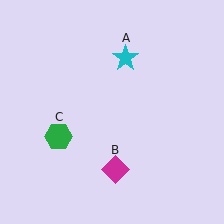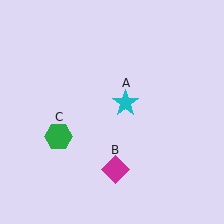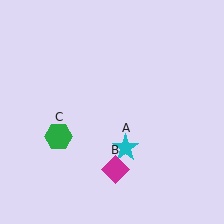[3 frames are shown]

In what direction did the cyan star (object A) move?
The cyan star (object A) moved down.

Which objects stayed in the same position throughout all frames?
Magenta diamond (object B) and green hexagon (object C) remained stationary.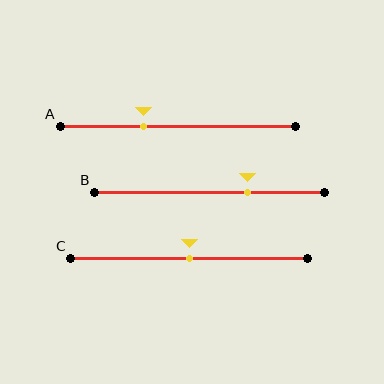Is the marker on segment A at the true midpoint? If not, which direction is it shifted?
No, the marker on segment A is shifted to the left by about 15% of the segment length.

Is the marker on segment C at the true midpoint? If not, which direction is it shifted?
Yes, the marker on segment C is at the true midpoint.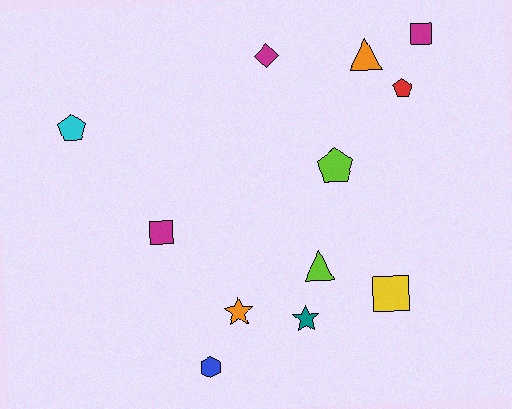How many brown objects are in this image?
There are no brown objects.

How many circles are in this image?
There are no circles.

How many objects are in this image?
There are 12 objects.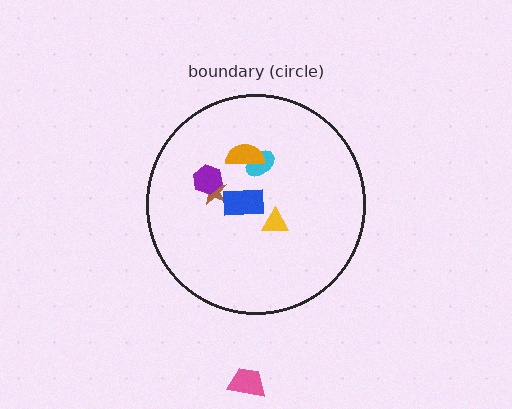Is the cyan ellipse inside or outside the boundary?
Inside.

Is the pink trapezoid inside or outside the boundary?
Outside.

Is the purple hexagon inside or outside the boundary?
Inside.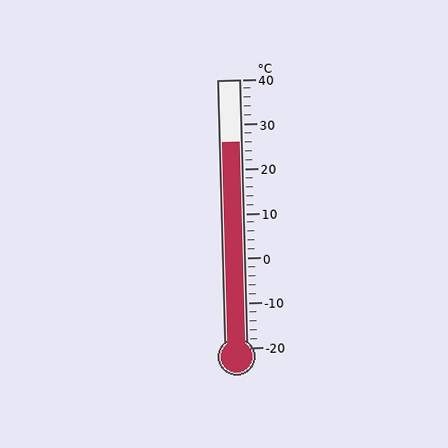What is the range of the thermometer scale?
The thermometer scale ranges from -20°C to 40°C.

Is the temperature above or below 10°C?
The temperature is above 10°C.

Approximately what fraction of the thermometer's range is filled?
The thermometer is filled to approximately 75% of its range.